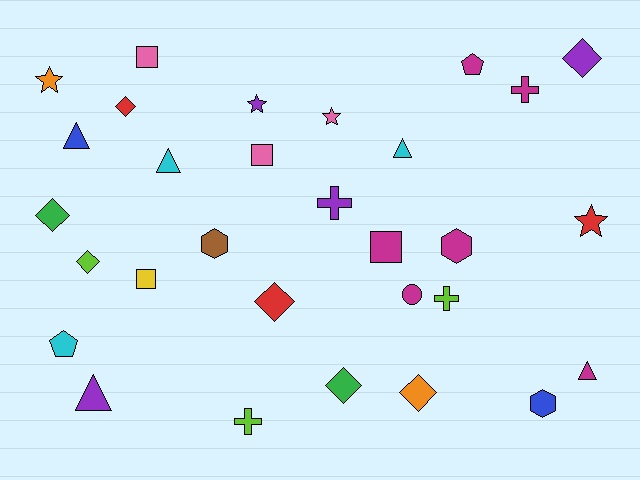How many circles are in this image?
There is 1 circle.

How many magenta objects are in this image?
There are 6 magenta objects.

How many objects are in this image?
There are 30 objects.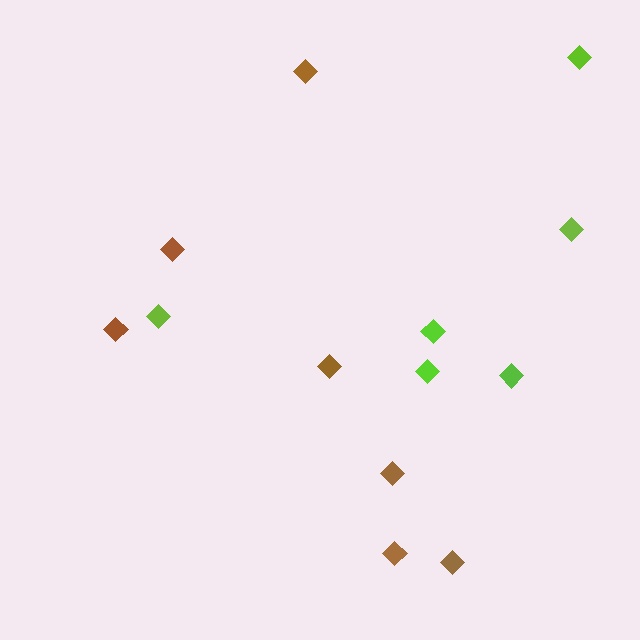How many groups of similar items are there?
There are 2 groups: one group of brown diamonds (7) and one group of lime diamonds (6).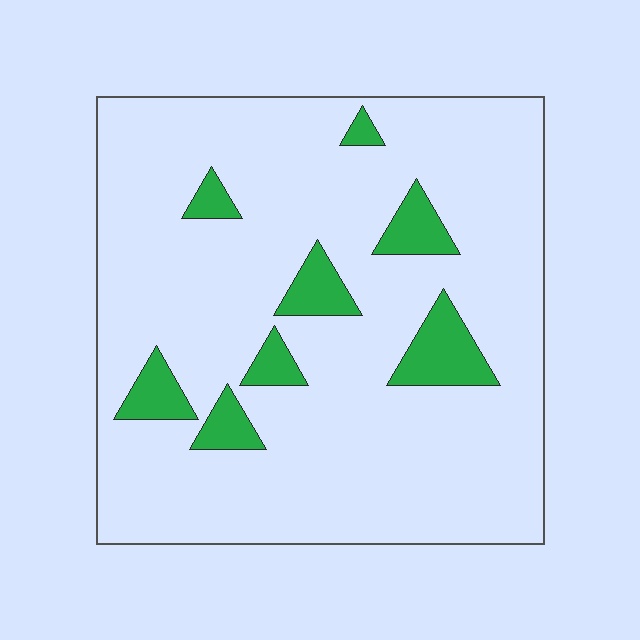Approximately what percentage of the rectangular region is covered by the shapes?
Approximately 10%.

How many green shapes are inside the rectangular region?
8.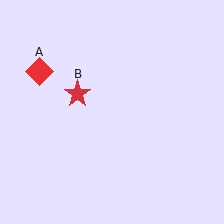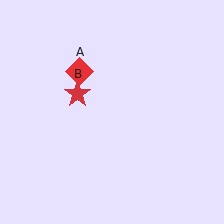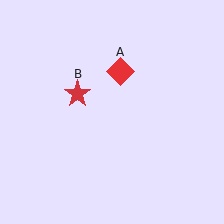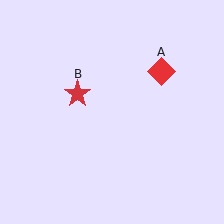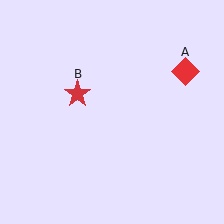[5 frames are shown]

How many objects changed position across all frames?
1 object changed position: red diamond (object A).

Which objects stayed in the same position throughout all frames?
Red star (object B) remained stationary.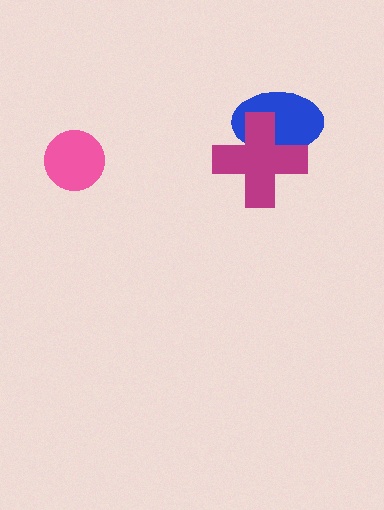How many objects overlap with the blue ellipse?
1 object overlaps with the blue ellipse.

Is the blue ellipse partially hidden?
Yes, it is partially covered by another shape.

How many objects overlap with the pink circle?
0 objects overlap with the pink circle.